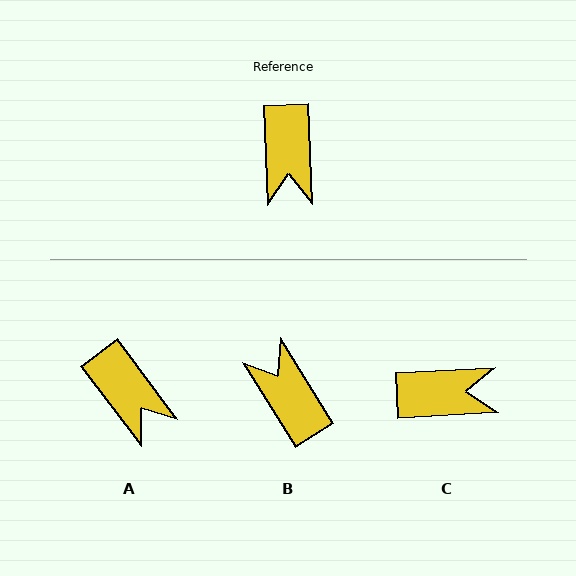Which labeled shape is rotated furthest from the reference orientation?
B, about 150 degrees away.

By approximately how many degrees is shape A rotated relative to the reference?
Approximately 35 degrees counter-clockwise.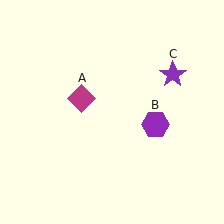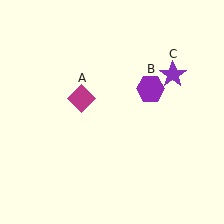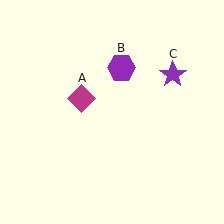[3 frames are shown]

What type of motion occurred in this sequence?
The purple hexagon (object B) rotated counterclockwise around the center of the scene.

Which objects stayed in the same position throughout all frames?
Magenta diamond (object A) and purple star (object C) remained stationary.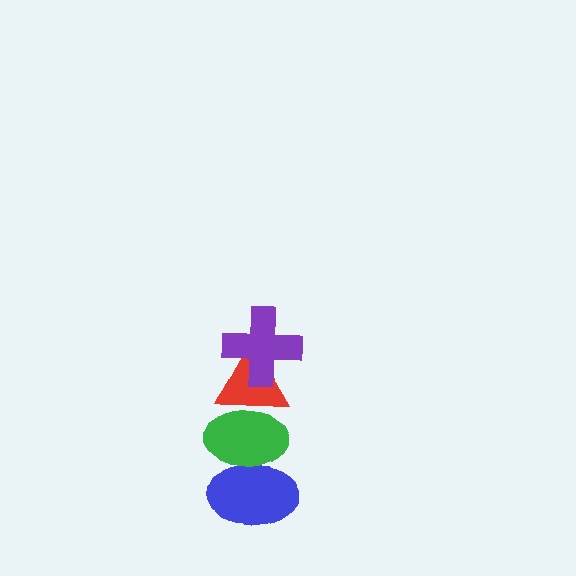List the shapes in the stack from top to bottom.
From top to bottom: the purple cross, the red triangle, the green ellipse, the blue ellipse.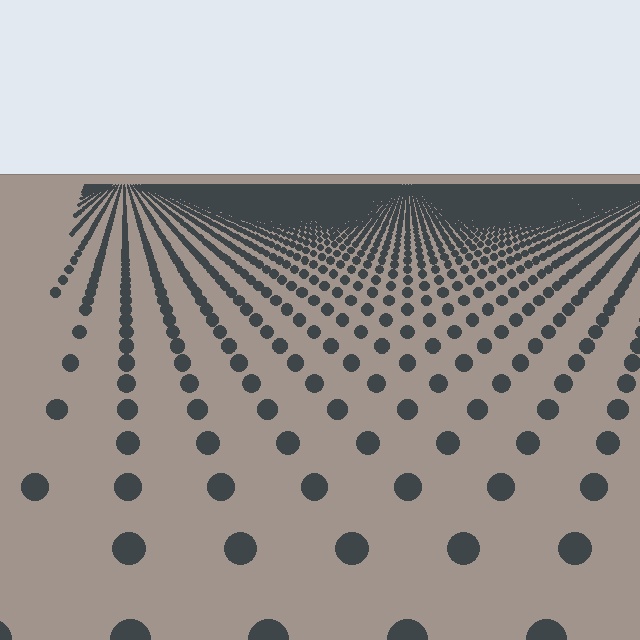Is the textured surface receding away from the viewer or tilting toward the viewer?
The surface is receding away from the viewer. Texture elements get smaller and denser toward the top.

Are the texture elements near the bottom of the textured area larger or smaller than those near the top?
Larger. Near the bottom, elements are closer to the viewer and appear at a bigger on-screen size.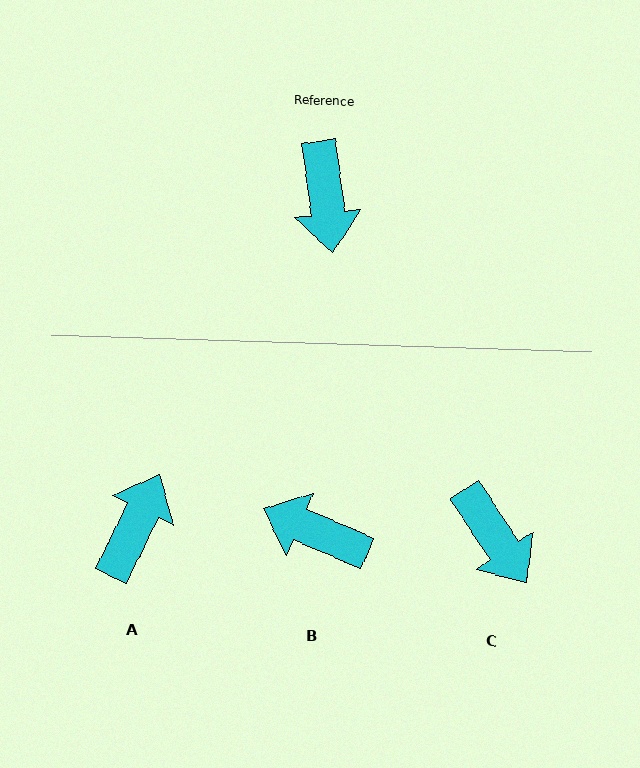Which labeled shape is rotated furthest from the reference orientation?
A, about 147 degrees away.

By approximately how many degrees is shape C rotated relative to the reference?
Approximately 26 degrees counter-clockwise.